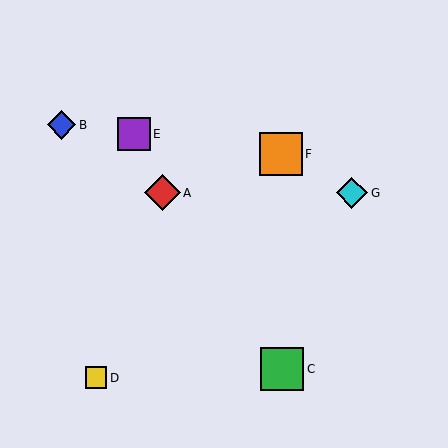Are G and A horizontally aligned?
Yes, both are at y≈193.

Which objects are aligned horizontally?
Objects A, G are aligned horizontally.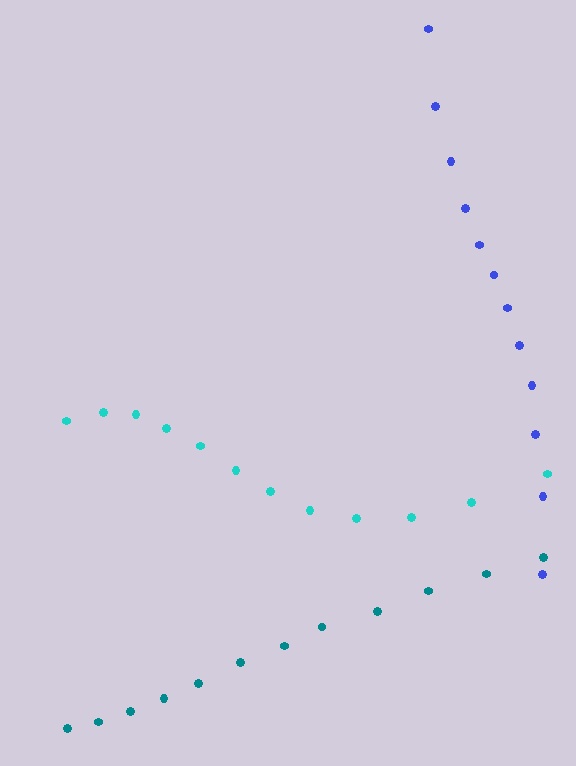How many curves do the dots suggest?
There are 3 distinct paths.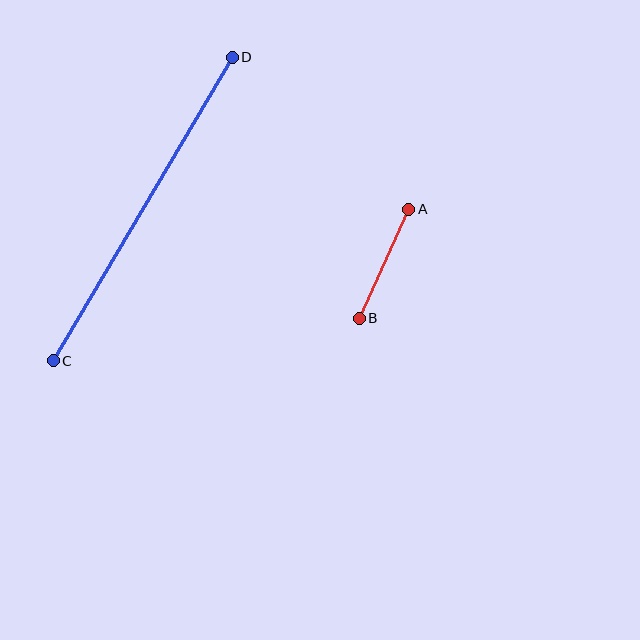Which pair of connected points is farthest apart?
Points C and D are farthest apart.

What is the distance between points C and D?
The distance is approximately 352 pixels.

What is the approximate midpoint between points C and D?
The midpoint is at approximately (143, 209) pixels.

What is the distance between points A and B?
The distance is approximately 120 pixels.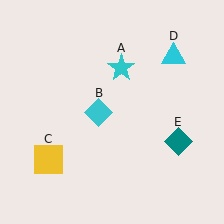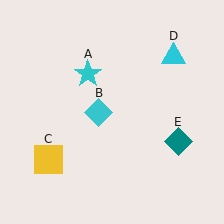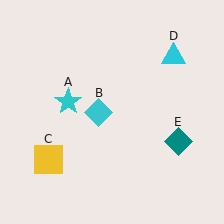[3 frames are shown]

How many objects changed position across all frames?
1 object changed position: cyan star (object A).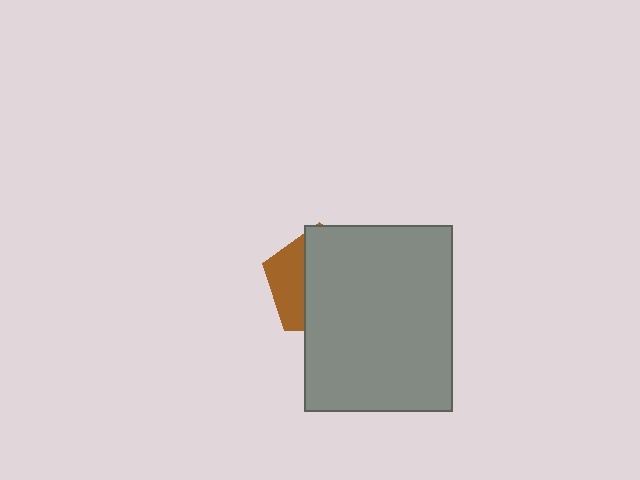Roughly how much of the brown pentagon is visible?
A small part of it is visible (roughly 31%).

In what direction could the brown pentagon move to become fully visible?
The brown pentagon could move left. That would shift it out from behind the gray rectangle entirely.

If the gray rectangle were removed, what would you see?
You would see the complete brown pentagon.